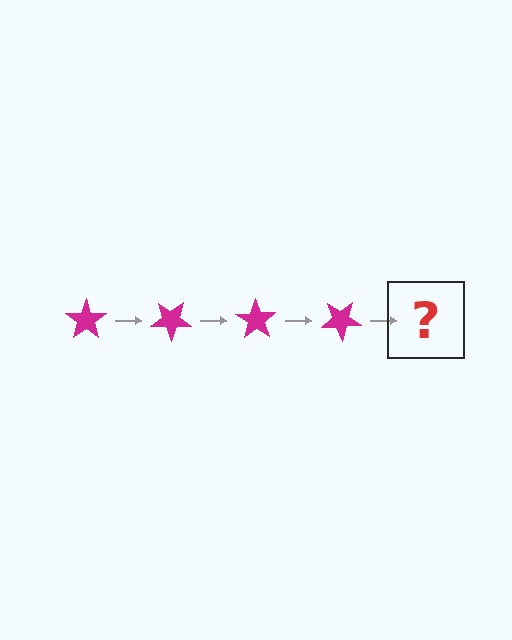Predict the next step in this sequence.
The next step is a magenta star rotated 140 degrees.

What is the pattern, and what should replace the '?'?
The pattern is that the star rotates 35 degrees each step. The '?' should be a magenta star rotated 140 degrees.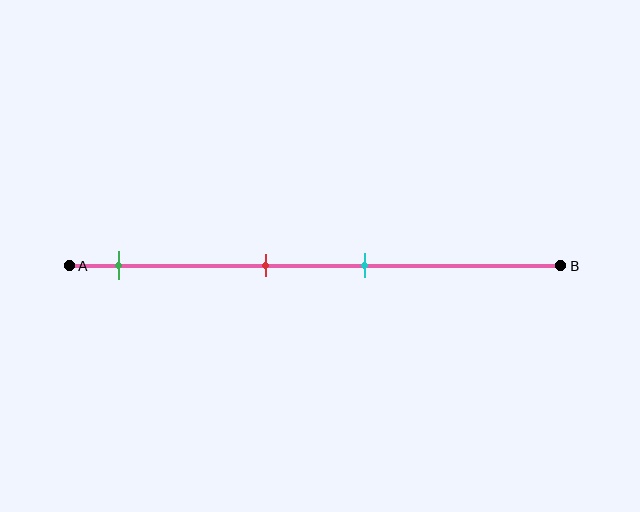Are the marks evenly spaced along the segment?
No, the marks are not evenly spaced.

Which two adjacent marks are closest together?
The red and cyan marks are the closest adjacent pair.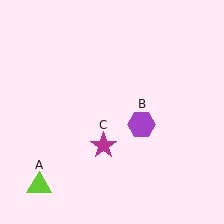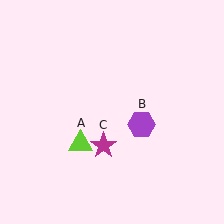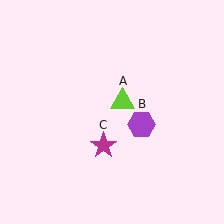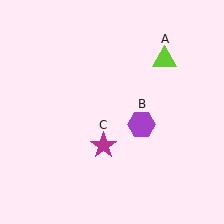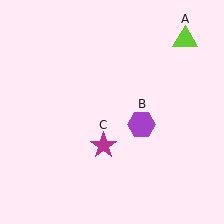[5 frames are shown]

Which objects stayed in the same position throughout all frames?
Purple hexagon (object B) and magenta star (object C) remained stationary.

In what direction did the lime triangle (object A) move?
The lime triangle (object A) moved up and to the right.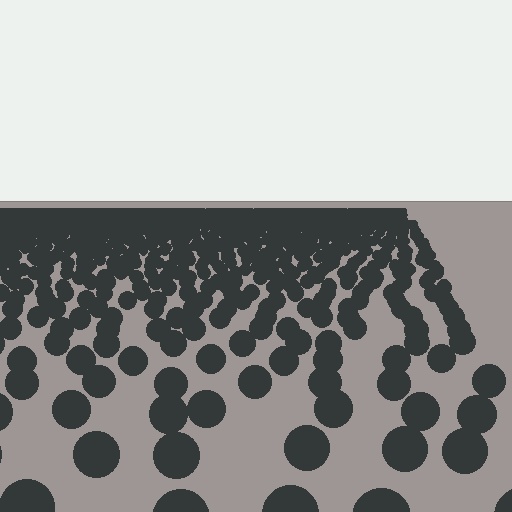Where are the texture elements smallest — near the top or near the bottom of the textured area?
Near the top.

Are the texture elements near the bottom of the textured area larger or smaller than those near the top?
Larger. Near the bottom, elements are closer to the viewer and appear at a bigger on-screen size.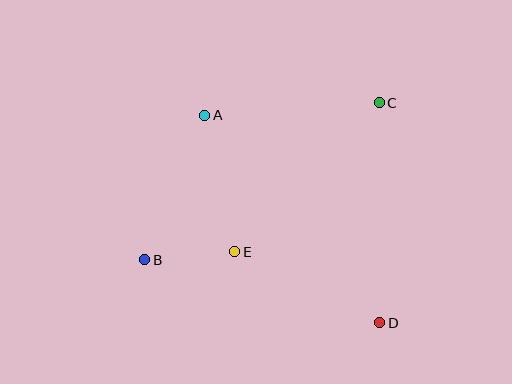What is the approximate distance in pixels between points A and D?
The distance between A and D is approximately 271 pixels.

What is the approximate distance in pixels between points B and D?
The distance between B and D is approximately 243 pixels.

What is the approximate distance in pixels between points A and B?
The distance between A and B is approximately 157 pixels.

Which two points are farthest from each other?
Points B and C are farthest from each other.